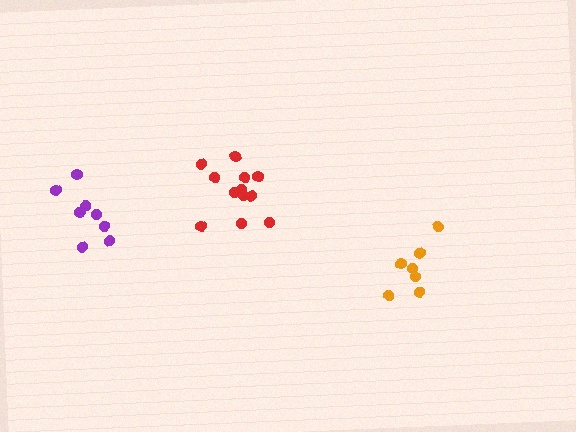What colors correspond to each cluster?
The clusters are colored: red, purple, orange.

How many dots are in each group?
Group 1: 12 dots, Group 2: 8 dots, Group 3: 8 dots (28 total).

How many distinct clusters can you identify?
There are 3 distinct clusters.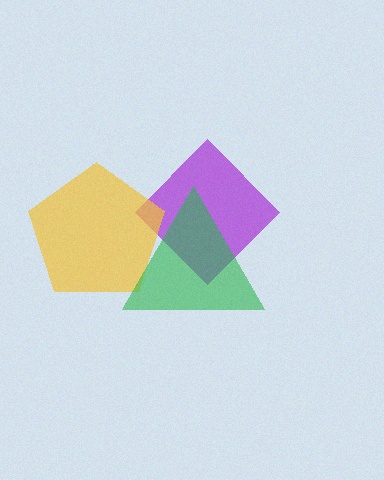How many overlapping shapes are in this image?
There are 3 overlapping shapes in the image.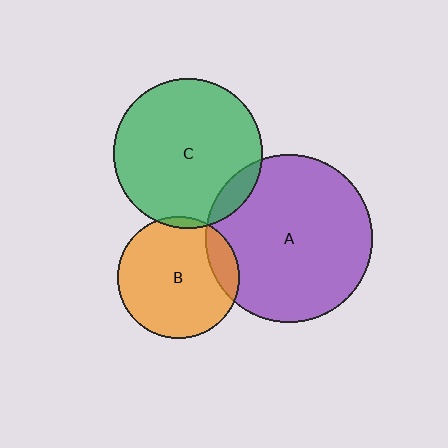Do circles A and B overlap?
Yes.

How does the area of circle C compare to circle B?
Approximately 1.5 times.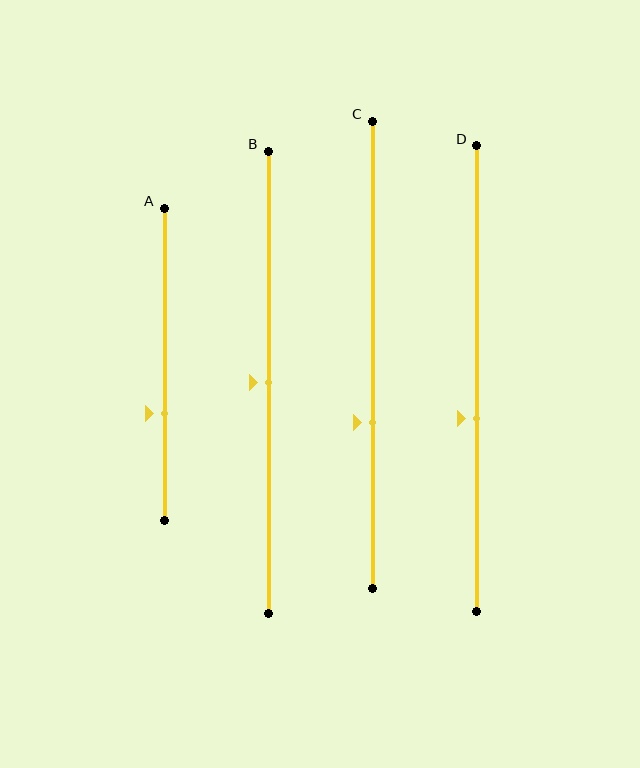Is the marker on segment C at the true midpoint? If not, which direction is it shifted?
No, the marker on segment C is shifted downward by about 14% of the segment length.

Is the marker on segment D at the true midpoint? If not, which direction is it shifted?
No, the marker on segment D is shifted downward by about 9% of the segment length.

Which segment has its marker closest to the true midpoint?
Segment B has its marker closest to the true midpoint.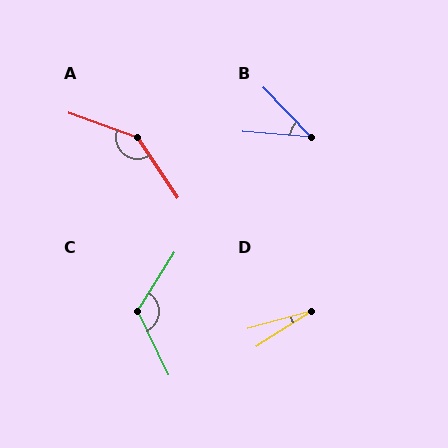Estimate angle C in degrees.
Approximately 122 degrees.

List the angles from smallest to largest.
D (17°), B (42°), C (122°), A (144°).